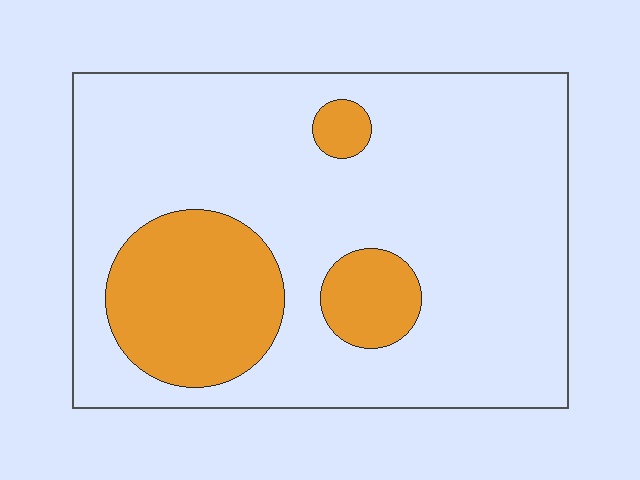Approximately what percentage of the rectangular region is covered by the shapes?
Approximately 20%.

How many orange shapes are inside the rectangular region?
3.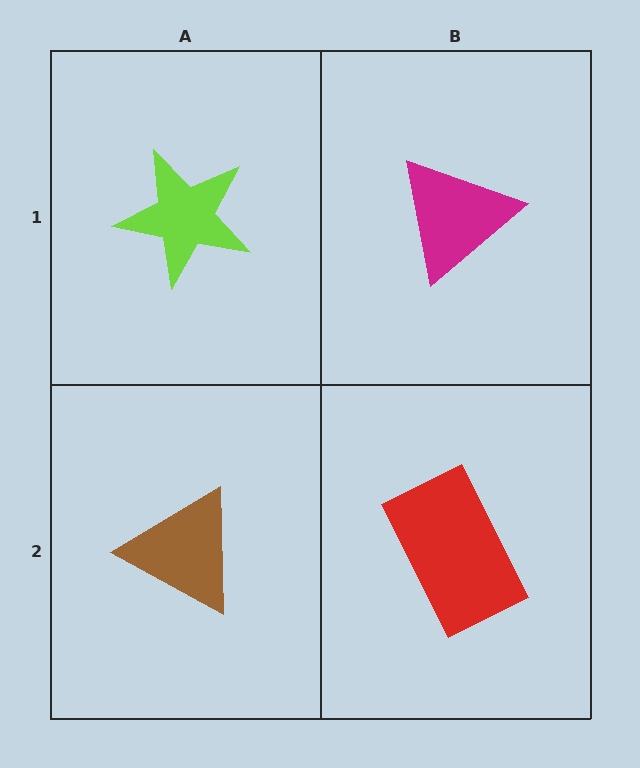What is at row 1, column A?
A lime star.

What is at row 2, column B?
A red rectangle.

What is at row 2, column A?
A brown triangle.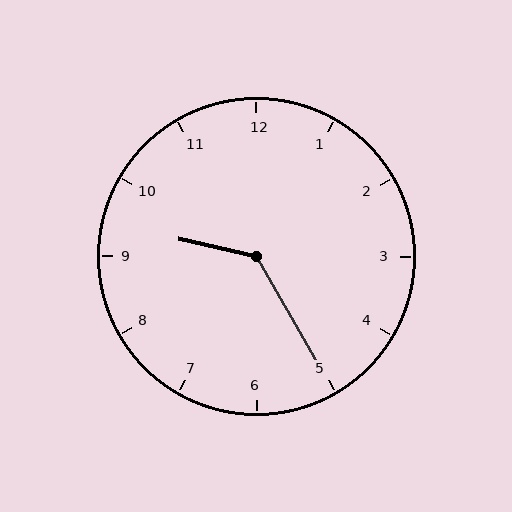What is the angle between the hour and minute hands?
Approximately 132 degrees.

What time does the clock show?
9:25.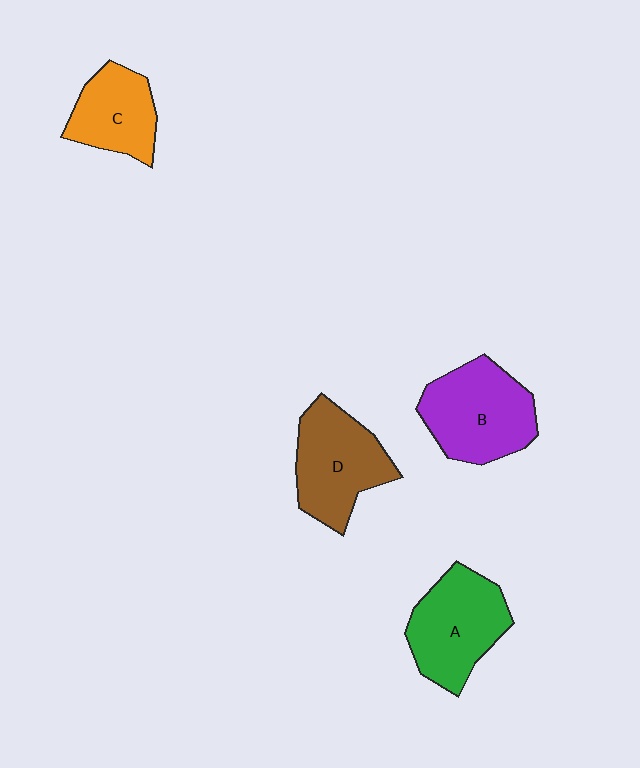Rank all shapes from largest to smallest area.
From largest to smallest: B (purple), A (green), D (brown), C (orange).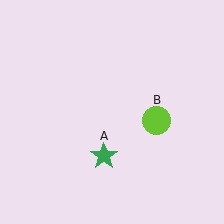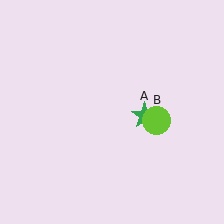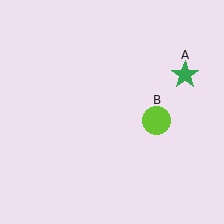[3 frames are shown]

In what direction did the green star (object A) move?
The green star (object A) moved up and to the right.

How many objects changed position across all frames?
1 object changed position: green star (object A).